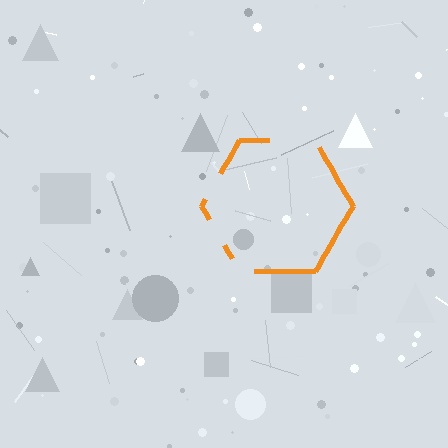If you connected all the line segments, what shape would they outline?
They would outline a hexagon.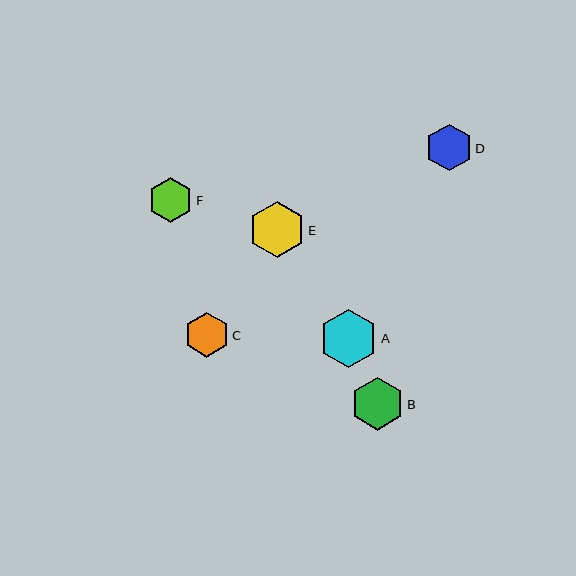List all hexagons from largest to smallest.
From largest to smallest: A, E, B, D, C, F.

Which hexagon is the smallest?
Hexagon F is the smallest with a size of approximately 45 pixels.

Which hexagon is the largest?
Hexagon A is the largest with a size of approximately 58 pixels.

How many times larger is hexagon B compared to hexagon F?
Hexagon B is approximately 1.2 times the size of hexagon F.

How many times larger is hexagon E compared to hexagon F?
Hexagon E is approximately 1.3 times the size of hexagon F.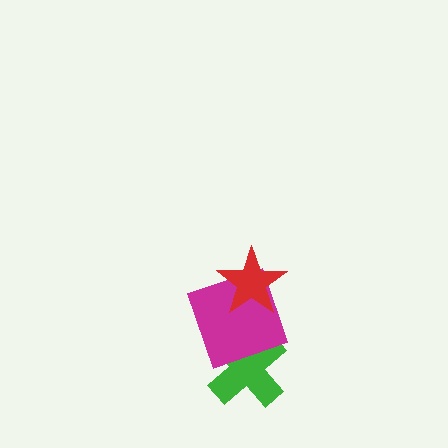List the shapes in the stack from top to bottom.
From top to bottom: the red star, the magenta square, the green cross.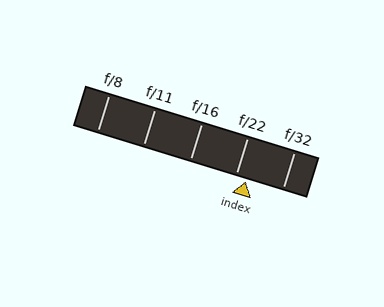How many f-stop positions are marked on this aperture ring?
There are 5 f-stop positions marked.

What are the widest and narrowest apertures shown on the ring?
The widest aperture shown is f/8 and the narrowest is f/32.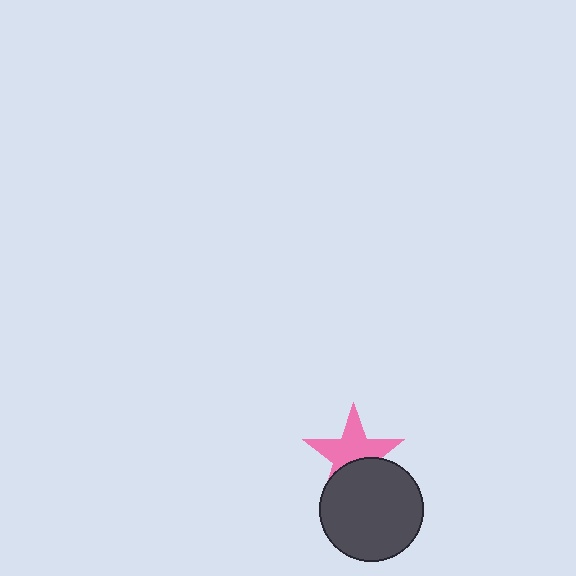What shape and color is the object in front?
The object in front is a dark gray circle.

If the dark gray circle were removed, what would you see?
You would see the complete pink star.